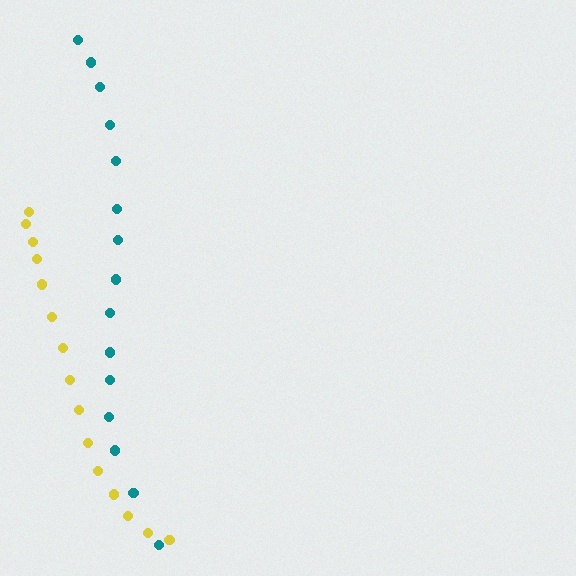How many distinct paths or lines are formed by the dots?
There are 2 distinct paths.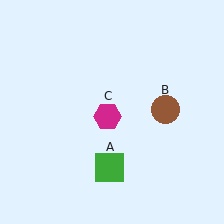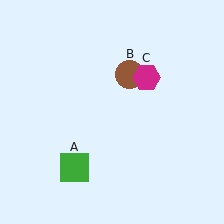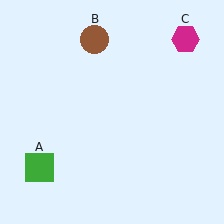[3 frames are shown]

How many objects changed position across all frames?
3 objects changed position: green square (object A), brown circle (object B), magenta hexagon (object C).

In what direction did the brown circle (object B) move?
The brown circle (object B) moved up and to the left.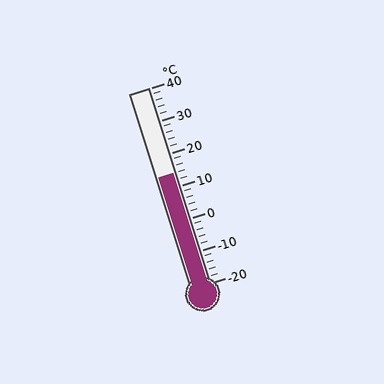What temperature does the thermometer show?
The thermometer shows approximately 14°C.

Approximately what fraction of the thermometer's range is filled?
The thermometer is filled to approximately 55% of its range.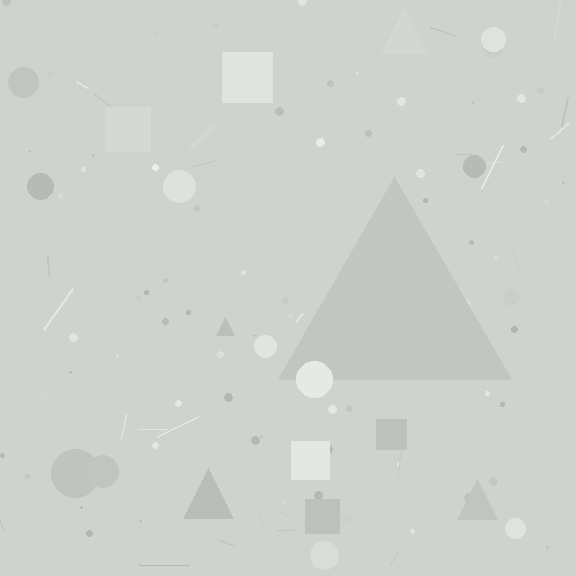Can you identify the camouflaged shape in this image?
The camouflaged shape is a triangle.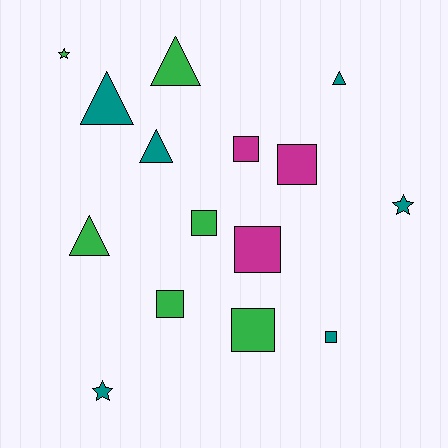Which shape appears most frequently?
Square, with 7 objects.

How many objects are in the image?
There are 15 objects.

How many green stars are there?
There is 1 green star.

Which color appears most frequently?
Green, with 6 objects.